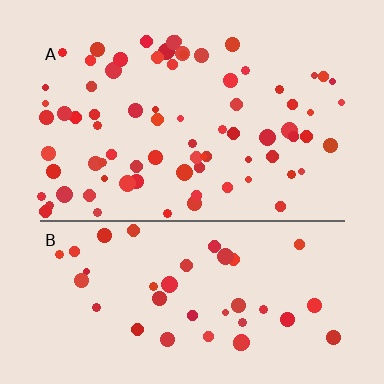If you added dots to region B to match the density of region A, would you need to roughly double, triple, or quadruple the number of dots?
Approximately double.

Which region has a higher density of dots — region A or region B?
A (the top).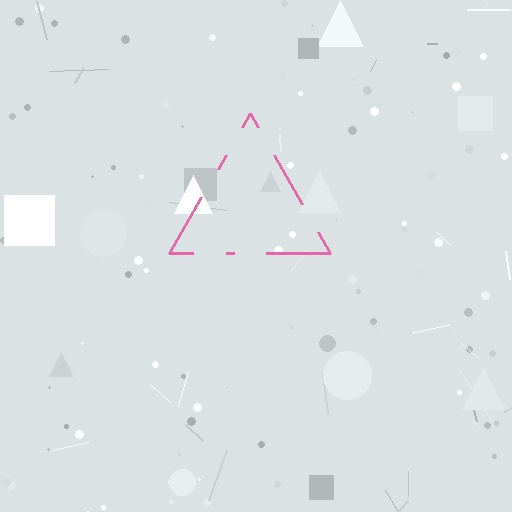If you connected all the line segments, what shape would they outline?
They would outline a triangle.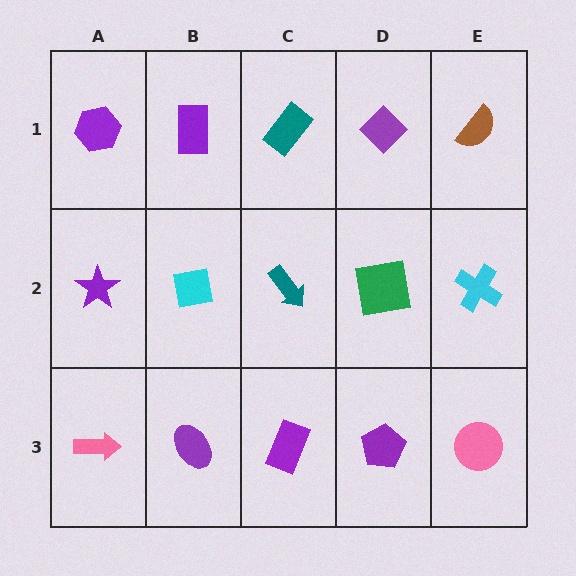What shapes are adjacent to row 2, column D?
A purple diamond (row 1, column D), a purple pentagon (row 3, column D), a teal arrow (row 2, column C), a cyan cross (row 2, column E).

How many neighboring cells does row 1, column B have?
3.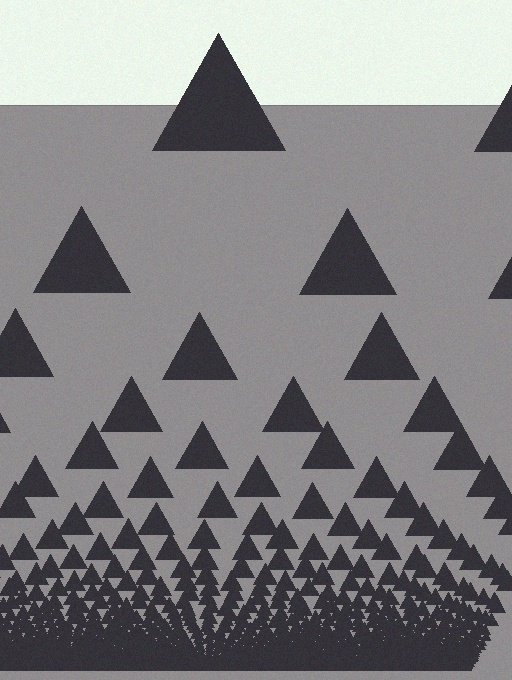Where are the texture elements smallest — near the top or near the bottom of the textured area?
Near the bottom.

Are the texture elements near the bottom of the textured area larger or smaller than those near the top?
Smaller. The gradient is inverted — elements near the bottom are smaller and denser.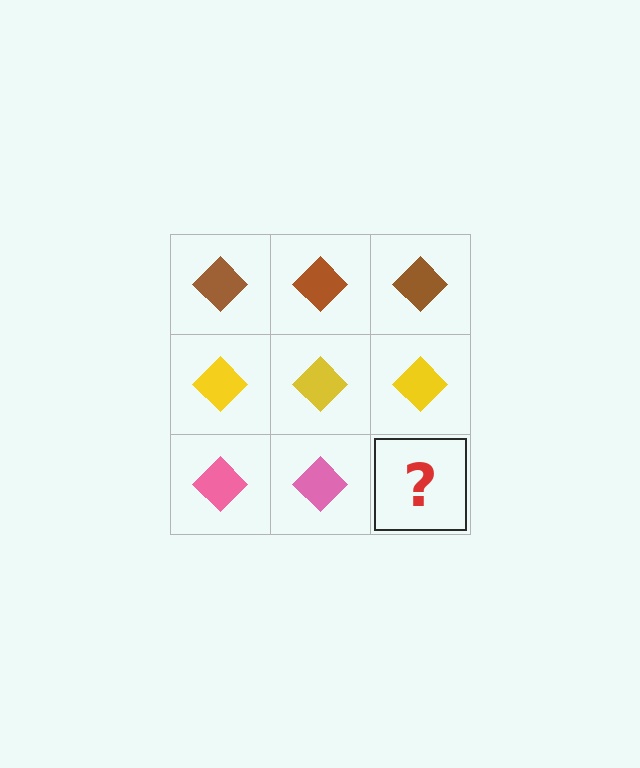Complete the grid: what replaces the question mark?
The question mark should be replaced with a pink diamond.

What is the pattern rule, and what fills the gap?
The rule is that each row has a consistent color. The gap should be filled with a pink diamond.